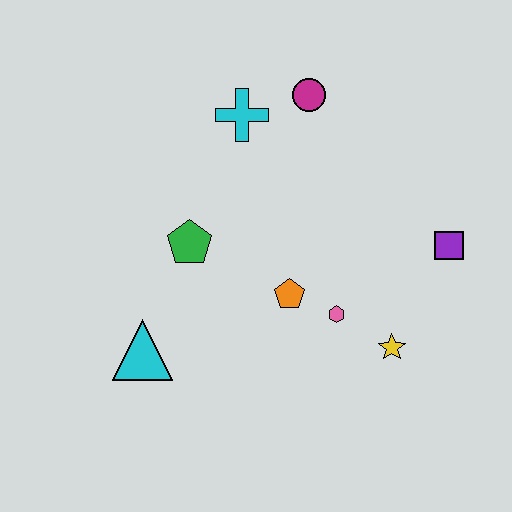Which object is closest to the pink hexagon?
The orange pentagon is closest to the pink hexagon.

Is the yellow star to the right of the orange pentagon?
Yes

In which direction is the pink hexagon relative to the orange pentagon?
The pink hexagon is to the right of the orange pentagon.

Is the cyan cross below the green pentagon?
No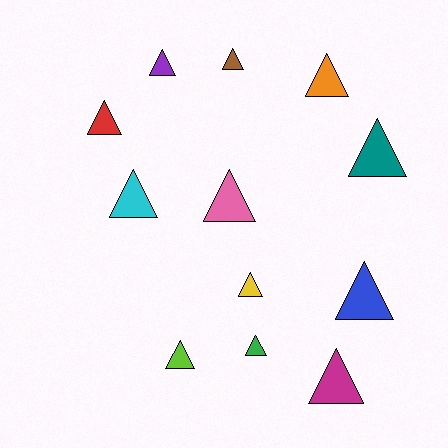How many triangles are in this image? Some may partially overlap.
There are 12 triangles.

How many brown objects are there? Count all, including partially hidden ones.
There is 1 brown object.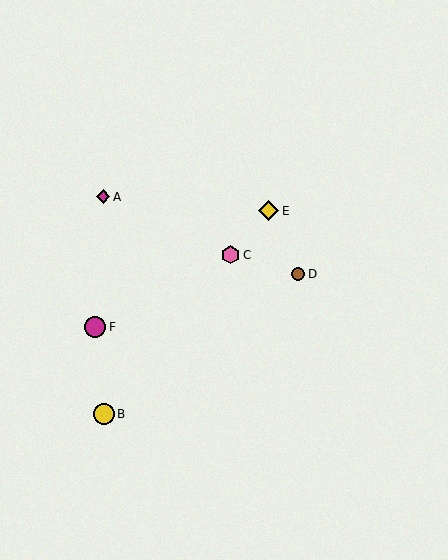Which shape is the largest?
The magenta circle (labeled F) is the largest.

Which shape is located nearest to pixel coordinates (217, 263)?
The pink hexagon (labeled C) at (231, 255) is nearest to that location.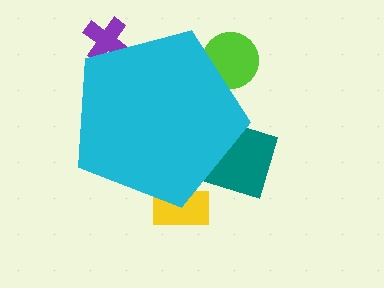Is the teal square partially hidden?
Yes, the teal square is partially hidden behind the cyan pentagon.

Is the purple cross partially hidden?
Yes, the purple cross is partially hidden behind the cyan pentagon.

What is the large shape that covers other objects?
A cyan pentagon.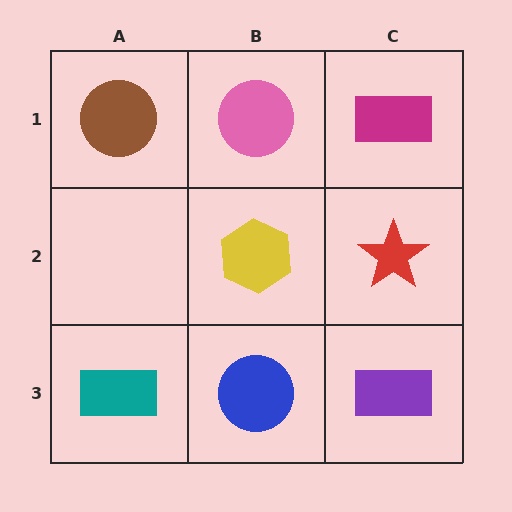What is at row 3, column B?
A blue circle.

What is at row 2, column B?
A yellow hexagon.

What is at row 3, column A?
A teal rectangle.